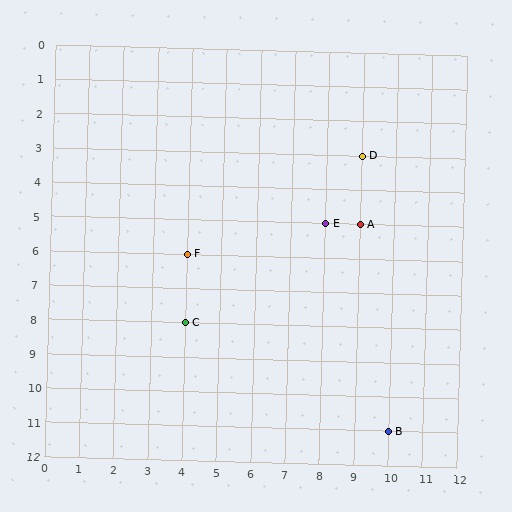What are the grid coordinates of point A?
Point A is at grid coordinates (9, 5).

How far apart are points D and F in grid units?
Points D and F are 5 columns and 3 rows apart (about 5.8 grid units diagonally).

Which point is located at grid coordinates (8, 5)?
Point E is at (8, 5).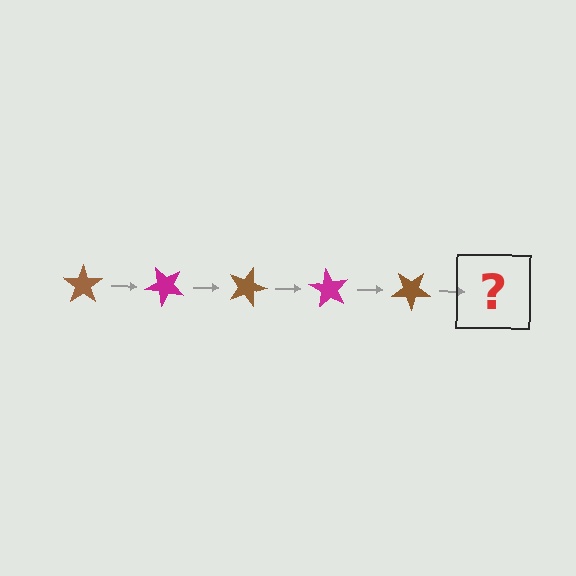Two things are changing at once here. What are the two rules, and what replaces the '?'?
The two rules are that it rotates 45 degrees each step and the color cycles through brown and magenta. The '?' should be a magenta star, rotated 225 degrees from the start.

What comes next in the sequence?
The next element should be a magenta star, rotated 225 degrees from the start.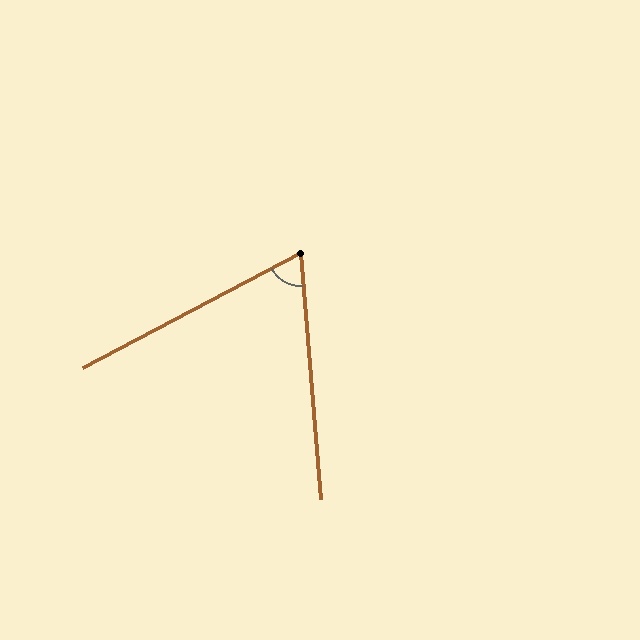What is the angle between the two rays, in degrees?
Approximately 67 degrees.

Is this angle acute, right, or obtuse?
It is acute.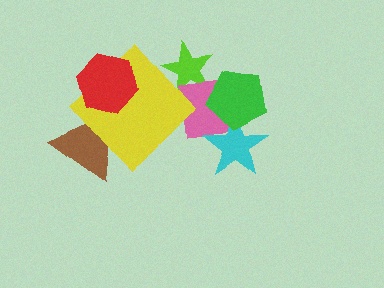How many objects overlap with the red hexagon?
2 objects overlap with the red hexagon.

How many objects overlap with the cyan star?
2 objects overlap with the cyan star.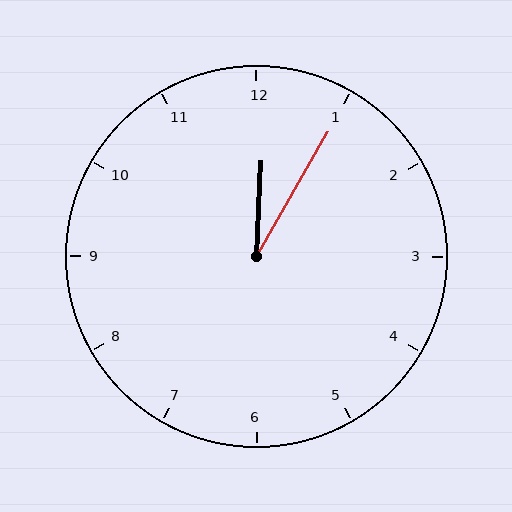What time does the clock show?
12:05.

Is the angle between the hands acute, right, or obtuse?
It is acute.